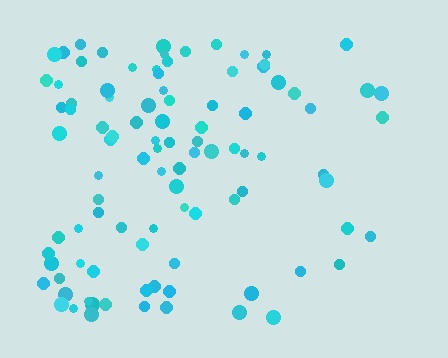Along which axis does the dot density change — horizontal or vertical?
Horizontal.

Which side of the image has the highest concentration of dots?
The left.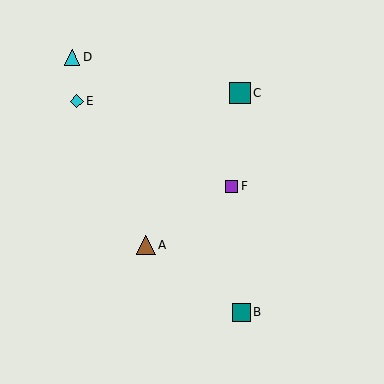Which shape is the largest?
The teal square (labeled C) is the largest.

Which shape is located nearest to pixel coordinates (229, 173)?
The purple square (labeled F) at (232, 186) is nearest to that location.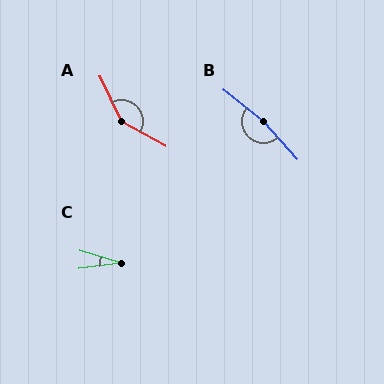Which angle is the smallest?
C, at approximately 25 degrees.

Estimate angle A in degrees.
Approximately 144 degrees.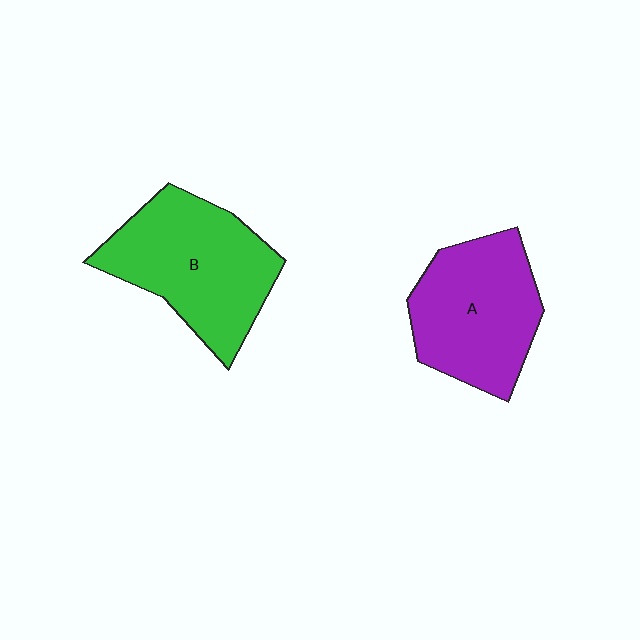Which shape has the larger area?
Shape B (green).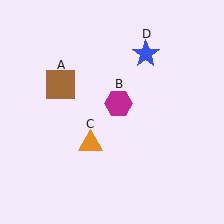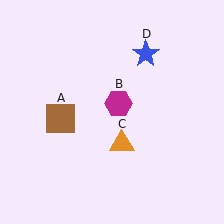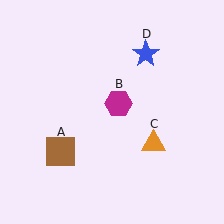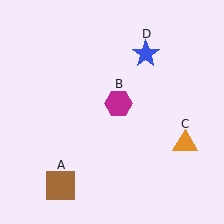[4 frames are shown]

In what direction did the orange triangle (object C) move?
The orange triangle (object C) moved right.